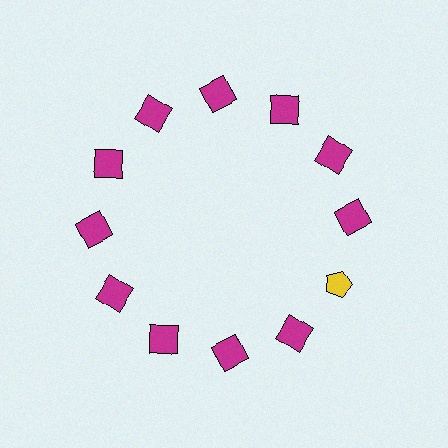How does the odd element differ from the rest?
It differs in both color (yellow instead of magenta) and shape (pentagon instead of square).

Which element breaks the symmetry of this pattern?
The yellow pentagon at roughly the 4 o'clock position breaks the symmetry. All other shapes are magenta squares.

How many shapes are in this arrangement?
There are 12 shapes arranged in a ring pattern.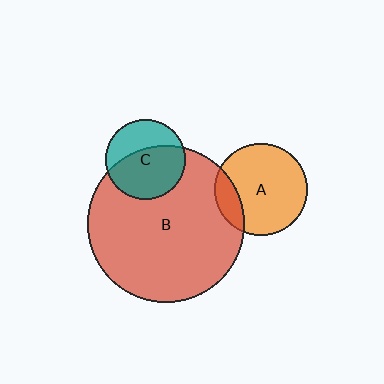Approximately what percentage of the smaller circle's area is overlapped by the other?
Approximately 15%.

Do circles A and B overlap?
Yes.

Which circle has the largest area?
Circle B (red).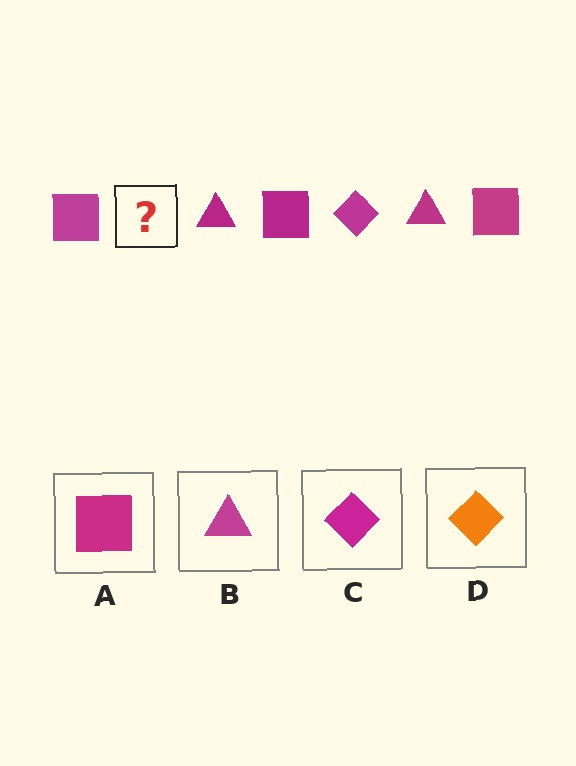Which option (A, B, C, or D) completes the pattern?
C.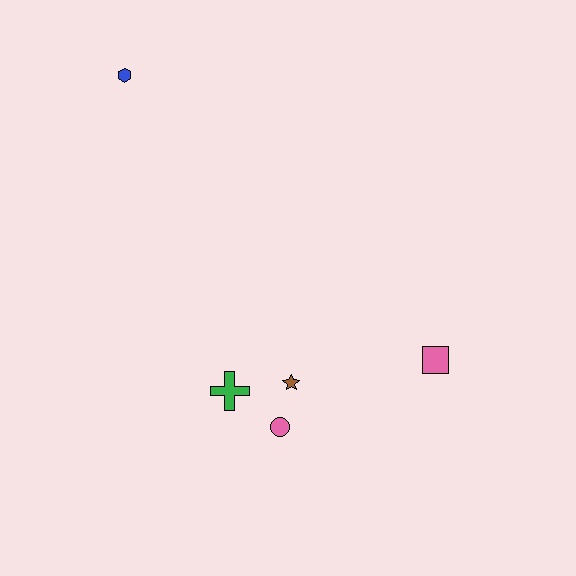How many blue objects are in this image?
There is 1 blue object.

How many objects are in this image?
There are 5 objects.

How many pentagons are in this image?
There are no pentagons.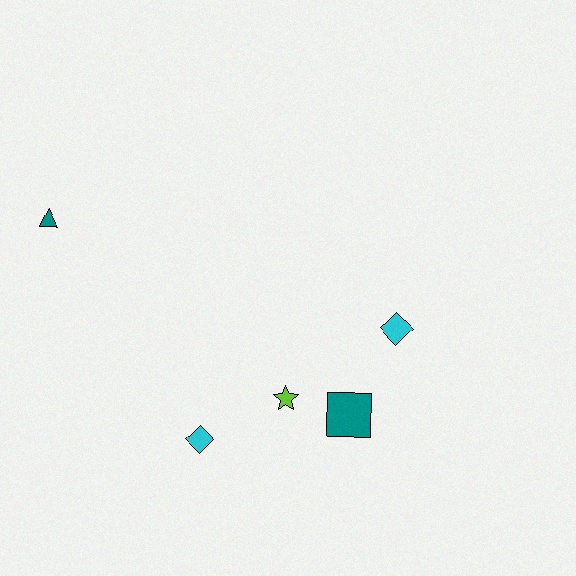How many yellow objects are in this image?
There are no yellow objects.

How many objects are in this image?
There are 5 objects.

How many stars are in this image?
There is 1 star.